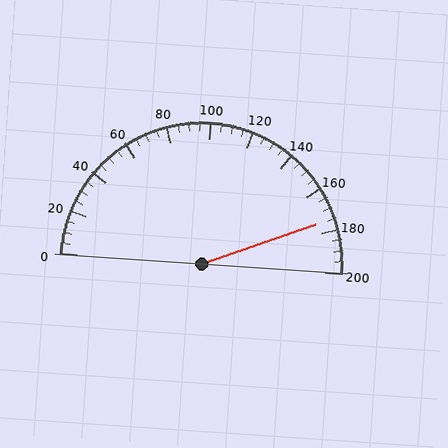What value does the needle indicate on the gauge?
The needle indicates approximately 175.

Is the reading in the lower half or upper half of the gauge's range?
The reading is in the upper half of the range (0 to 200).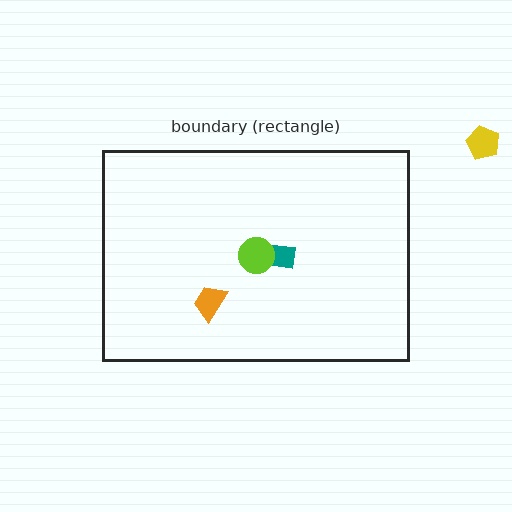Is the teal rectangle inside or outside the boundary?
Inside.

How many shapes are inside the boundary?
3 inside, 1 outside.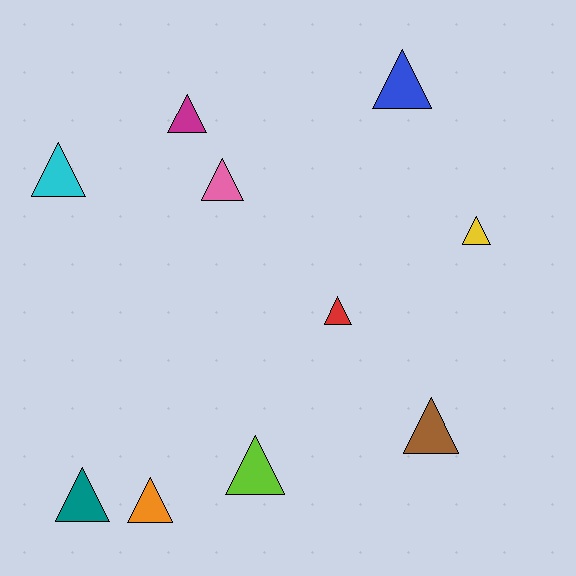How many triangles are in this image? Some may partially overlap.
There are 10 triangles.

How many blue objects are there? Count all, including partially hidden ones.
There is 1 blue object.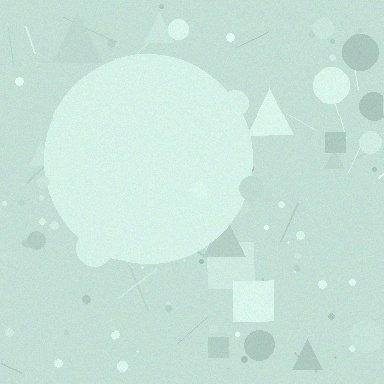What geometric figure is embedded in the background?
A circle is embedded in the background.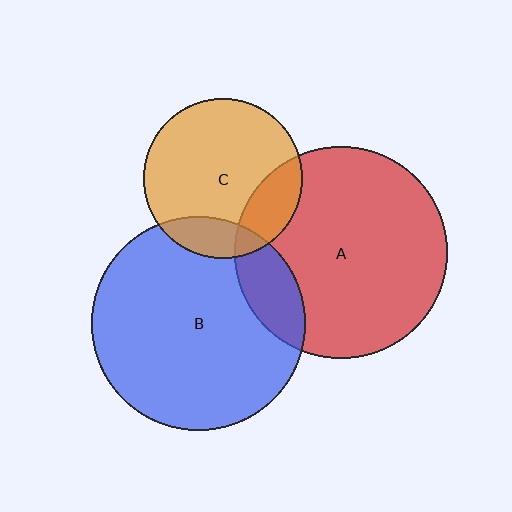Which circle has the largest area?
Circle B (blue).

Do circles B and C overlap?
Yes.